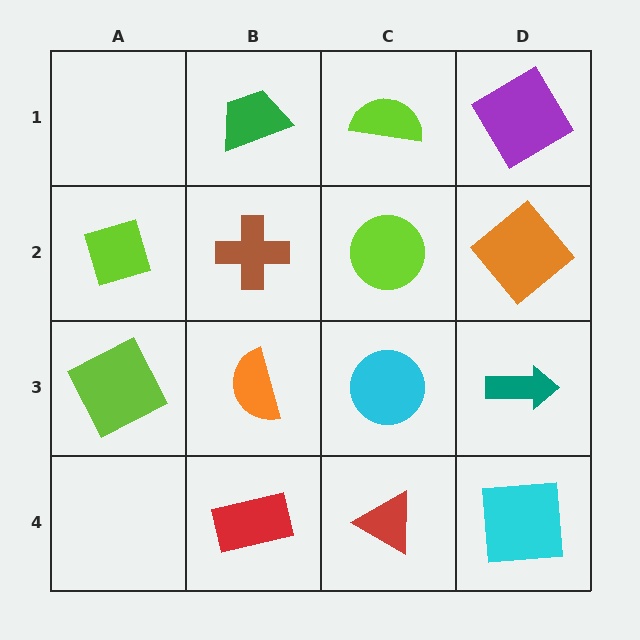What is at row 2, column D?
An orange diamond.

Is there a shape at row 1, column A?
No, that cell is empty.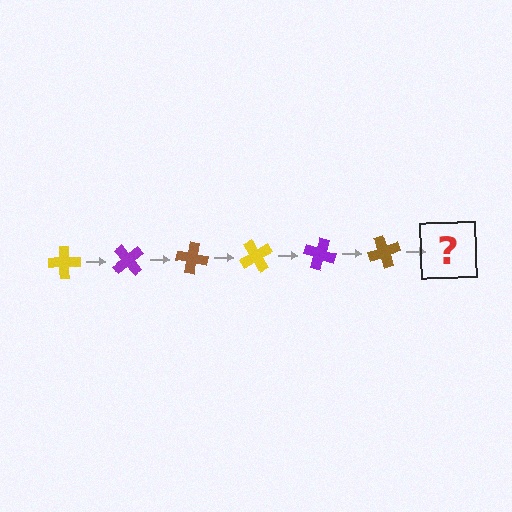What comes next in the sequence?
The next element should be a yellow cross, rotated 300 degrees from the start.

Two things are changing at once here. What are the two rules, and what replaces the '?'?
The two rules are that it rotates 50 degrees each step and the color cycles through yellow, purple, and brown. The '?' should be a yellow cross, rotated 300 degrees from the start.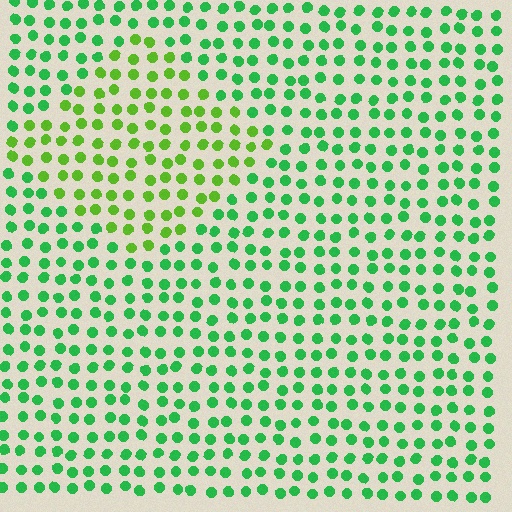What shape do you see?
I see a diamond.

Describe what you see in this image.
The image is filled with small green elements in a uniform arrangement. A diamond-shaped region is visible where the elements are tinted to a slightly different hue, forming a subtle color boundary.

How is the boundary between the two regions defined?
The boundary is defined purely by a slight shift in hue (about 35 degrees). Spacing, size, and orientation are identical on both sides.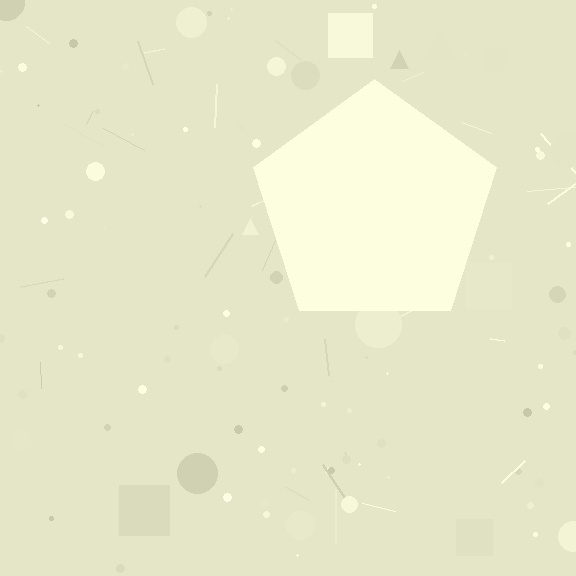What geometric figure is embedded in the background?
A pentagon is embedded in the background.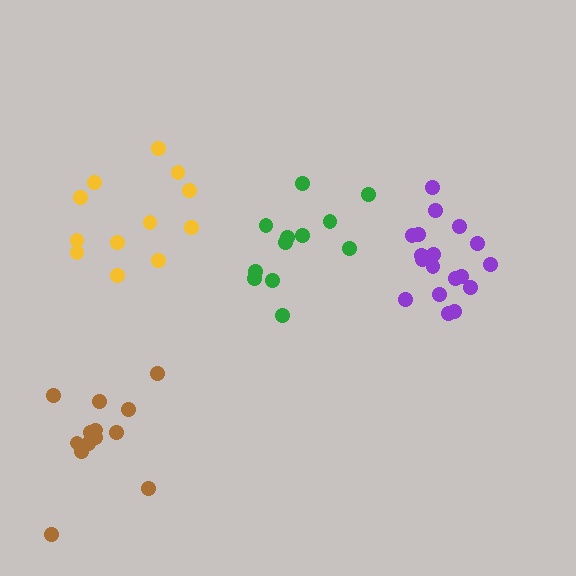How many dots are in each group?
Group 1: 12 dots, Group 2: 12 dots, Group 3: 18 dots, Group 4: 14 dots (56 total).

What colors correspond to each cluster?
The clusters are colored: green, yellow, purple, brown.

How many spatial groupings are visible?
There are 4 spatial groupings.